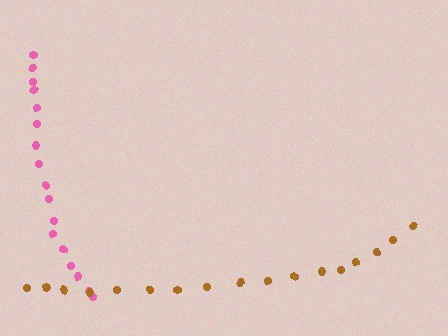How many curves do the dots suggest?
There are 2 distinct paths.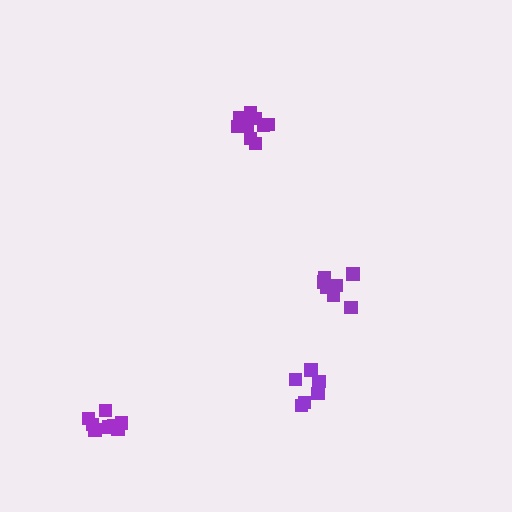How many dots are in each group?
Group 1: 8 dots, Group 2: 6 dots, Group 3: 7 dots, Group 4: 9 dots (30 total).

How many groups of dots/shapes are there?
There are 4 groups.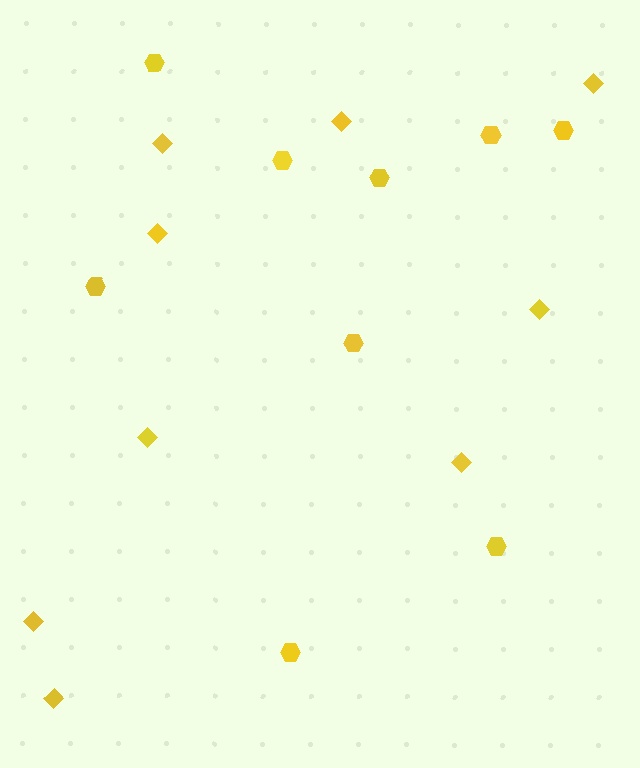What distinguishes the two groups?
There are 2 groups: one group of diamonds (9) and one group of hexagons (9).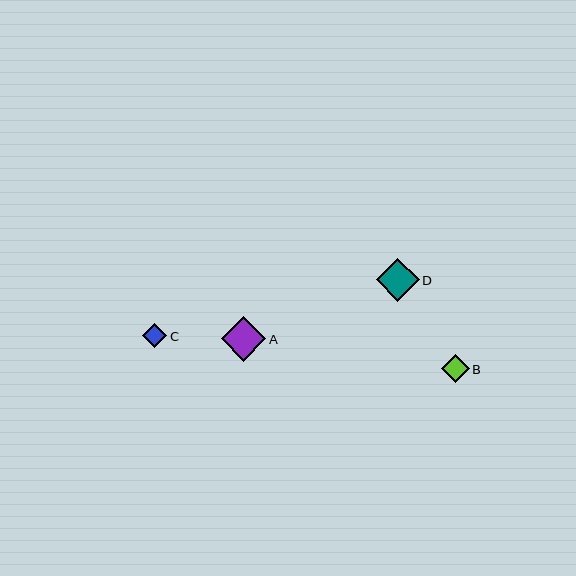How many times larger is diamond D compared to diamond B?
Diamond D is approximately 1.5 times the size of diamond B.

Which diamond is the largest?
Diamond A is the largest with a size of approximately 44 pixels.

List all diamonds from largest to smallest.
From largest to smallest: A, D, B, C.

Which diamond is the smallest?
Diamond C is the smallest with a size of approximately 24 pixels.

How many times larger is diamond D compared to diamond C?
Diamond D is approximately 1.8 times the size of diamond C.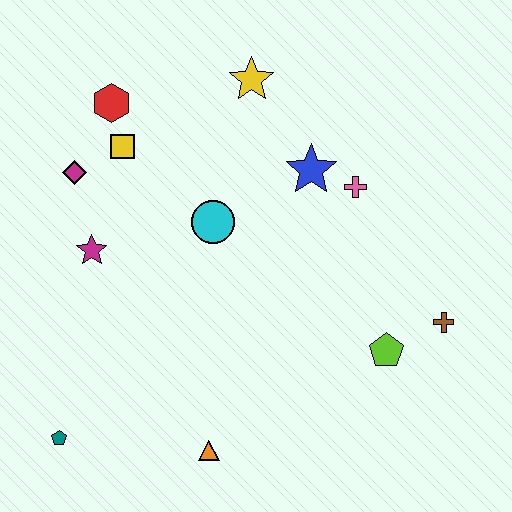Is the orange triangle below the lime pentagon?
Yes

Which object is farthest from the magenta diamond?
The brown cross is farthest from the magenta diamond.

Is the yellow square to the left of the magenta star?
No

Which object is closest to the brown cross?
The lime pentagon is closest to the brown cross.